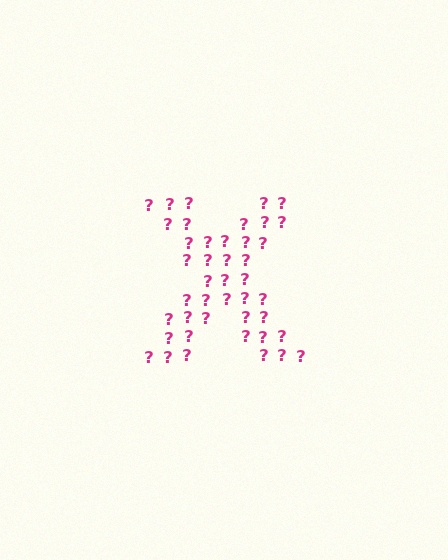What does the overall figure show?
The overall figure shows the letter X.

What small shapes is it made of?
It is made of small question marks.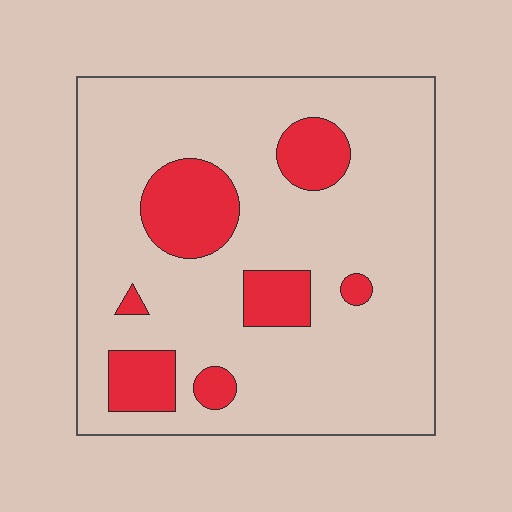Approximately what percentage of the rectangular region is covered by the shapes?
Approximately 20%.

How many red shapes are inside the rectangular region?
7.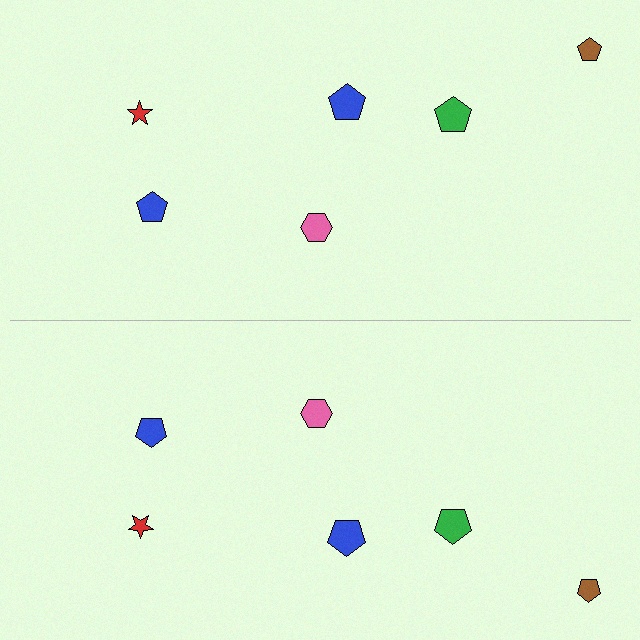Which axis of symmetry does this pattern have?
The pattern has a horizontal axis of symmetry running through the center of the image.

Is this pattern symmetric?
Yes, this pattern has bilateral (reflection) symmetry.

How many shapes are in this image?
There are 12 shapes in this image.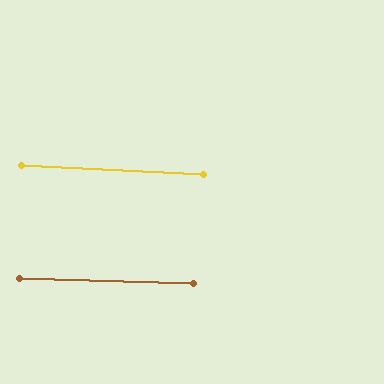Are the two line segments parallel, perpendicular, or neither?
Parallel — their directions differ by only 1.4°.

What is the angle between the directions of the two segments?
Approximately 1 degree.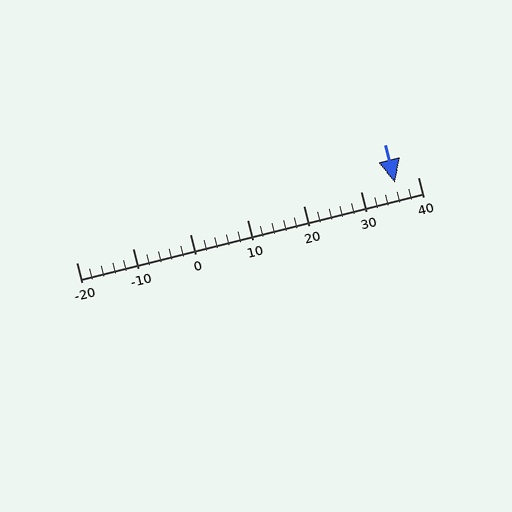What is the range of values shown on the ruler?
The ruler shows values from -20 to 40.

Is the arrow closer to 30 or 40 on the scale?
The arrow is closer to 40.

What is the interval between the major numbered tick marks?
The major tick marks are spaced 10 units apart.